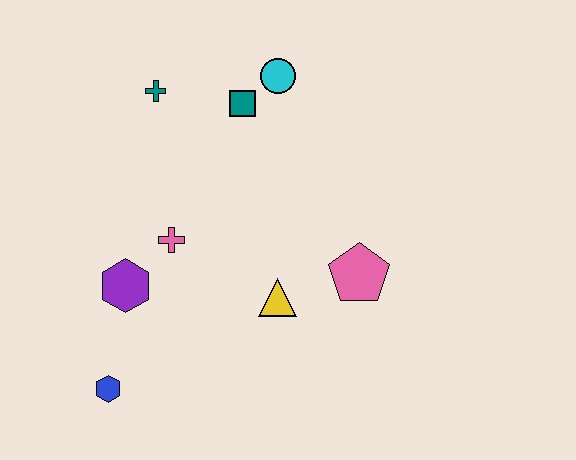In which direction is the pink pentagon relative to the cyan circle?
The pink pentagon is below the cyan circle.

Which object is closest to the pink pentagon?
The yellow triangle is closest to the pink pentagon.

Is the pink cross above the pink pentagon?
Yes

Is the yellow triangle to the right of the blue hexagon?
Yes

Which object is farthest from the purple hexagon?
The cyan circle is farthest from the purple hexagon.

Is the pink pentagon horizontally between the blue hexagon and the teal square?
No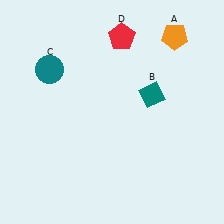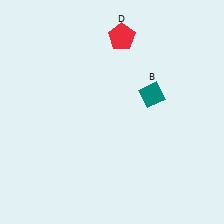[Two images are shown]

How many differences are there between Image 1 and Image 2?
There are 2 differences between the two images.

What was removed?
The orange pentagon (A), the teal circle (C) were removed in Image 2.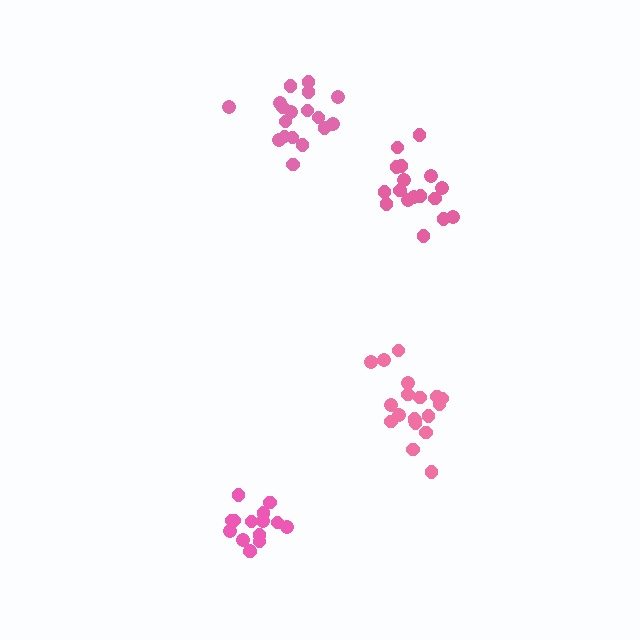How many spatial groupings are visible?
There are 4 spatial groupings.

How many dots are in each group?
Group 1: 18 dots, Group 2: 19 dots, Group 3: 15 dots, Group 4: 17 dots (69 total).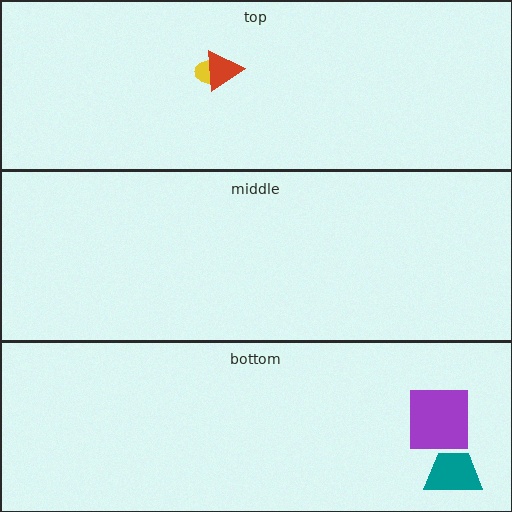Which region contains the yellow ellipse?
The top region.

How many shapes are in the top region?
2.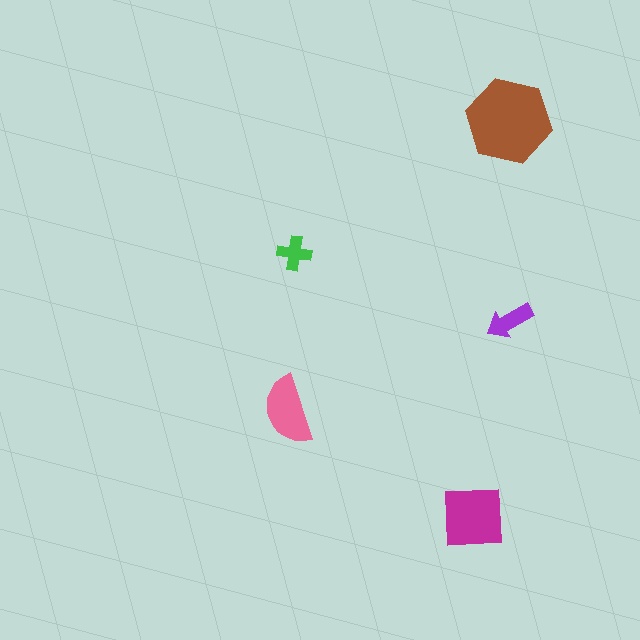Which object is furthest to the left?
The pink semicircle is leftmost.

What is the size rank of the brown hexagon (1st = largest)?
1st.